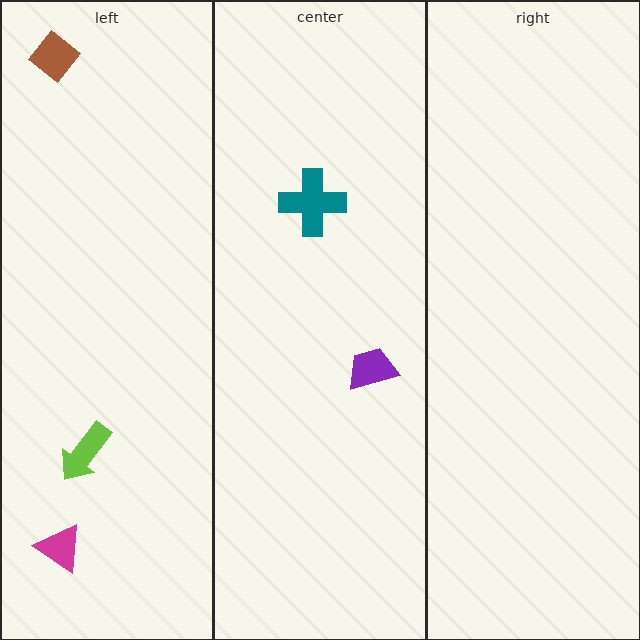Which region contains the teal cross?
The center region.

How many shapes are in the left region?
3.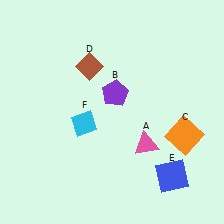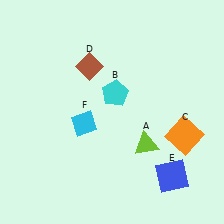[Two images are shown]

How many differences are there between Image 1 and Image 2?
There are 2 differences between the two images.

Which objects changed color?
A changed from pink to lime. B changed from purple to cyan.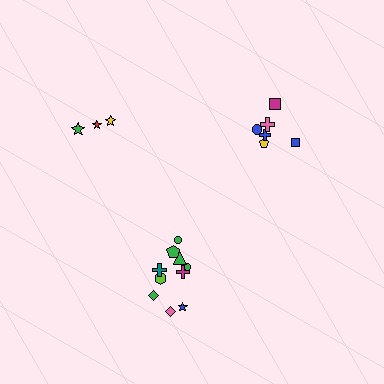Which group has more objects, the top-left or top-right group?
The top-right group.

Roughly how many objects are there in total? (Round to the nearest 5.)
Roughly 20 objects in total.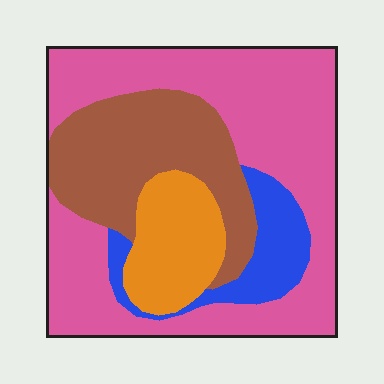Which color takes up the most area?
Pink, at roughly 50%.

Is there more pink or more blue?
Pink.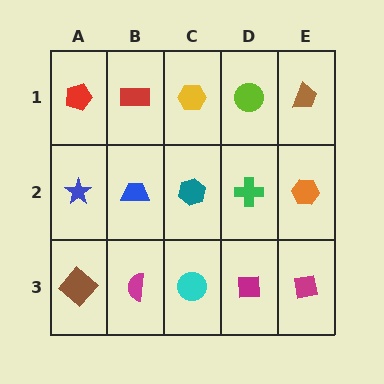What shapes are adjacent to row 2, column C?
A yellow hexagon (row 1, column C), a cyan circle (row 3, column C), a blue trapezoid (row 2, column B), a green cross (row 2, column D).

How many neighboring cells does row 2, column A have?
3.